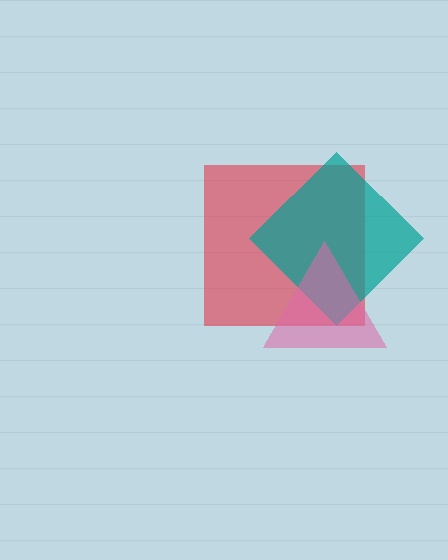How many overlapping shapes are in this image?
There are 3 overlapping shapes in the image.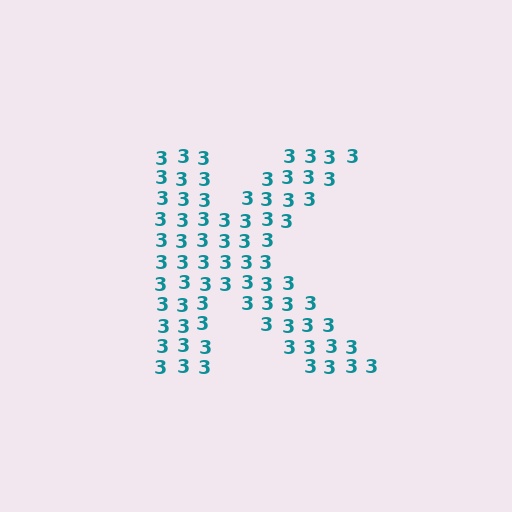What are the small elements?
The small elements are digit 3's.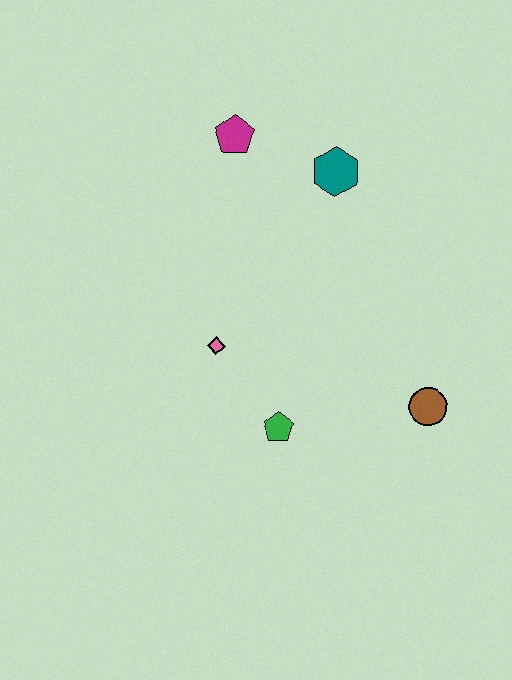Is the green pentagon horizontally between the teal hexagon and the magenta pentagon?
Yes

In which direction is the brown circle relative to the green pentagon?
The brown circle is to the right of the green pentagon.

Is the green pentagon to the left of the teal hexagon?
Yes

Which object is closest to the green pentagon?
The pink diamond is closest to the green pentagon.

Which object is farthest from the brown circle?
The magenta pentagon is farthest from the brown circle.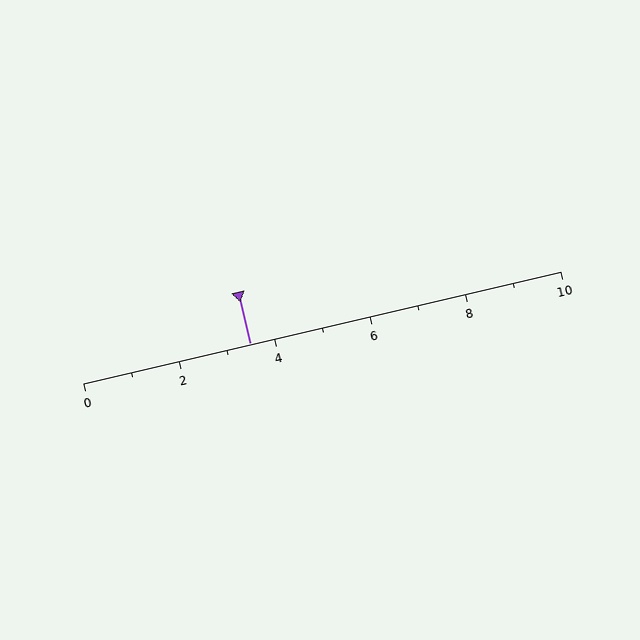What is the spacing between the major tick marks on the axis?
The major ticks are spaced 2 apart.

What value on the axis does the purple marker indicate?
The marker indicates approximately 3.5.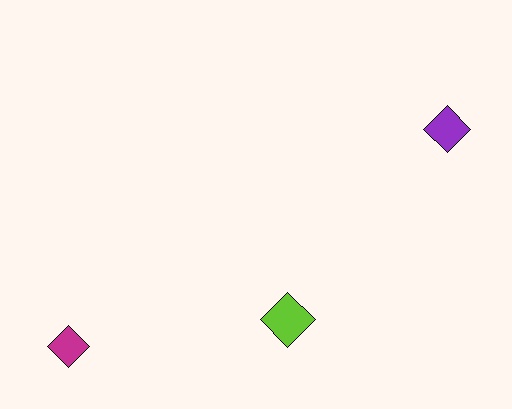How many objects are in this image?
There are 3 objects.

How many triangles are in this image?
There are no triangles.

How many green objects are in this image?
There are no green objects.